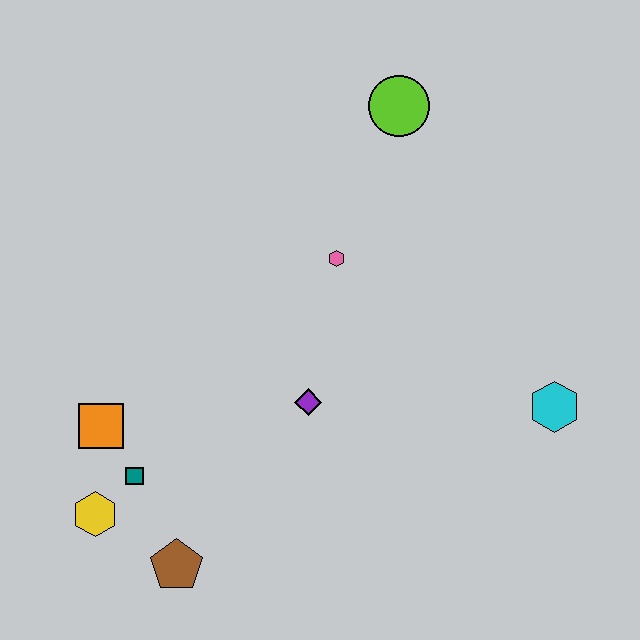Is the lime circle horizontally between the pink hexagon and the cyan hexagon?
Yes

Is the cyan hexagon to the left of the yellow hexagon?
No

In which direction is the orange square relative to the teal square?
The orange square is above the teal square.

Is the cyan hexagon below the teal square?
No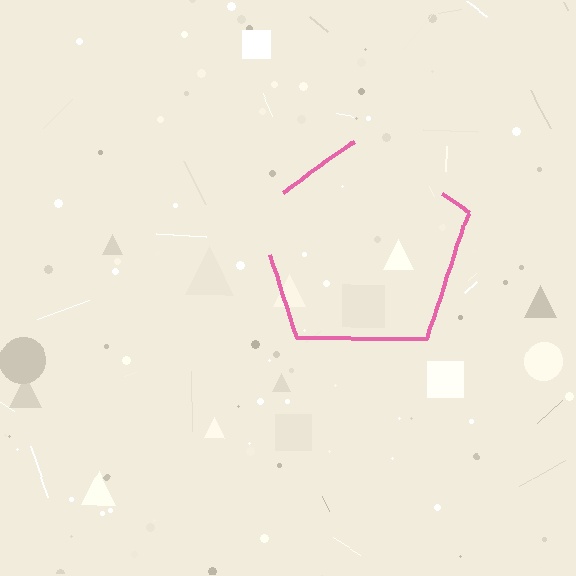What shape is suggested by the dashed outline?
The dashed outline suggests a pentagon.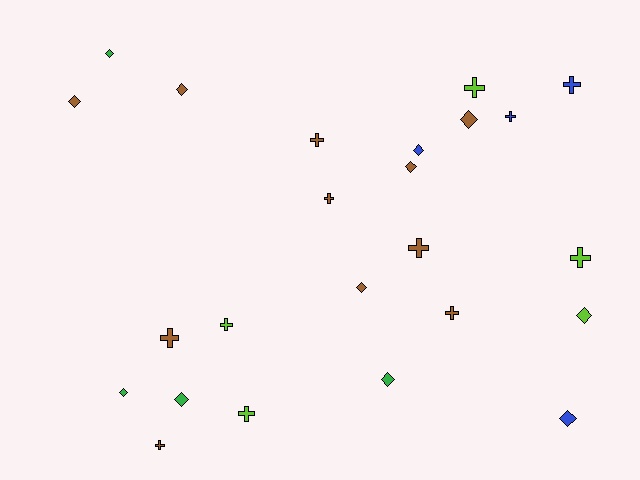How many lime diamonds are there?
There is 1 lime diamond.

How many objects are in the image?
There are 24 objects.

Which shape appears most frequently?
Diamond, with 12 objects.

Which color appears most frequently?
Brown, with 11 objects.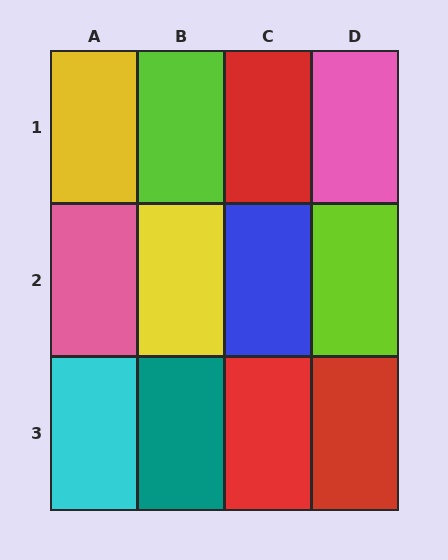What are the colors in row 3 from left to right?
Cyan, teal, red, red.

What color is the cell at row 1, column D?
Pink.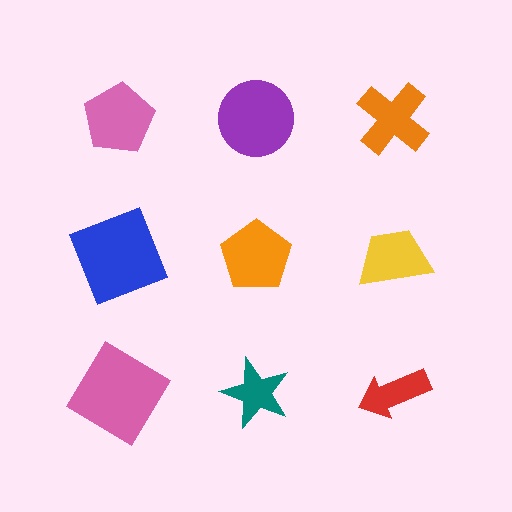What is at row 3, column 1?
A pink diamond.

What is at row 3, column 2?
A teal star.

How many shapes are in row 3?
3 shapes.